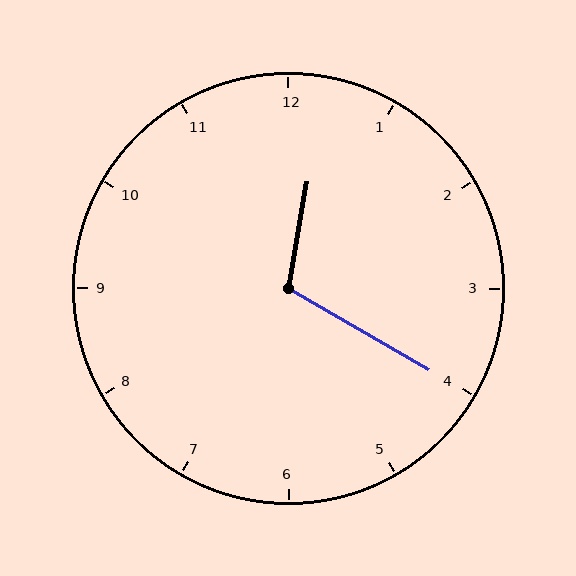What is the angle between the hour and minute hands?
Approximately 110 degrees.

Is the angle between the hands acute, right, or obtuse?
It is obtuse.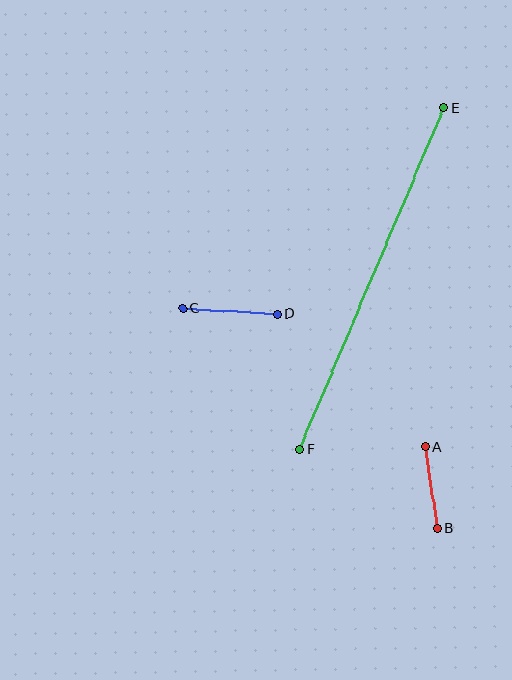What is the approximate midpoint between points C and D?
The midpoint is at approximately (230, 311) pixels.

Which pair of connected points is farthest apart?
Points E and F are farthest apart.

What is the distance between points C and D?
The distance is approximately 94 pixels.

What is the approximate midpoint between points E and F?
The midpoint is at approximately (372, 279) pixels.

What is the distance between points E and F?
The distance is approximately 371 pixels.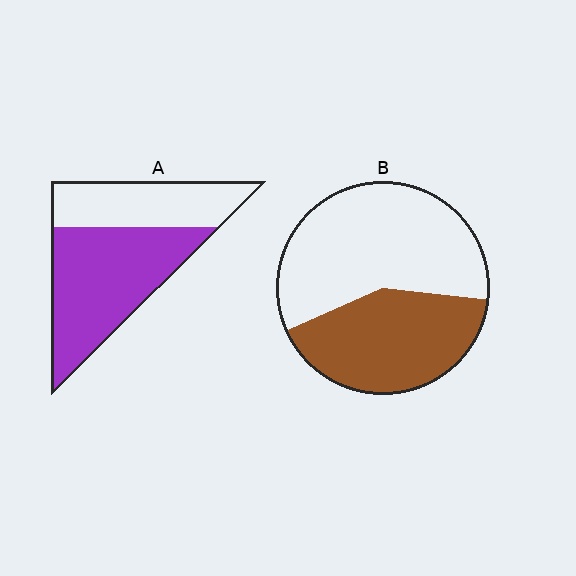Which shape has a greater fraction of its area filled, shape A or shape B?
Shape A.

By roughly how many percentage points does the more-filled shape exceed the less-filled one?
By roughly 20 percentage points (A over B).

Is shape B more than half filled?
No.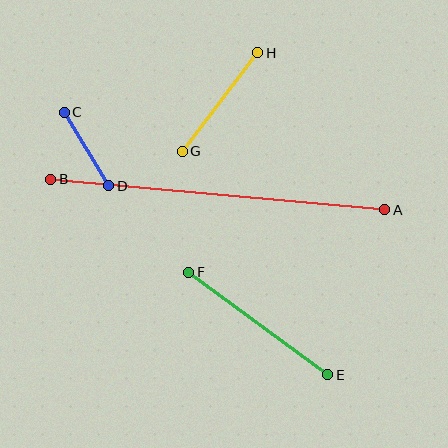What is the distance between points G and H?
The distance is approximately 124 pixels.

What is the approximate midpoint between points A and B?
The midpoint is at approximately (218, 194) pixels.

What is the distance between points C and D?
The distance is approximately 86 pixels.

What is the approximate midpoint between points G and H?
The midpoint is at approximately (220, 102) pixels.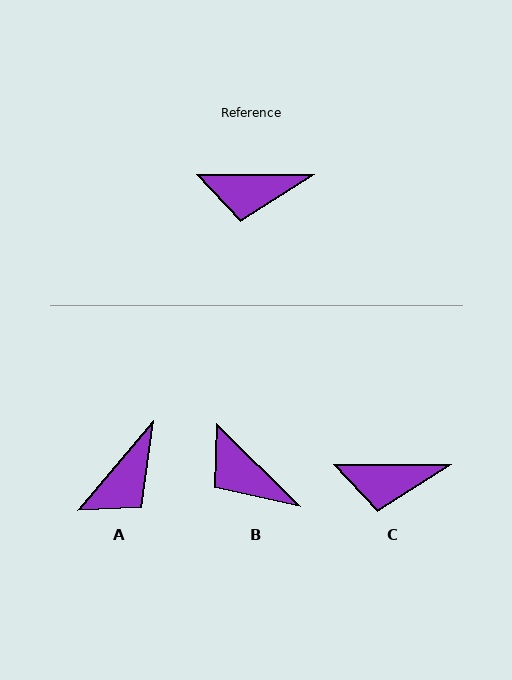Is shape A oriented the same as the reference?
No, it is off by about 50 degrees.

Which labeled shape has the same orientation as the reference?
C.